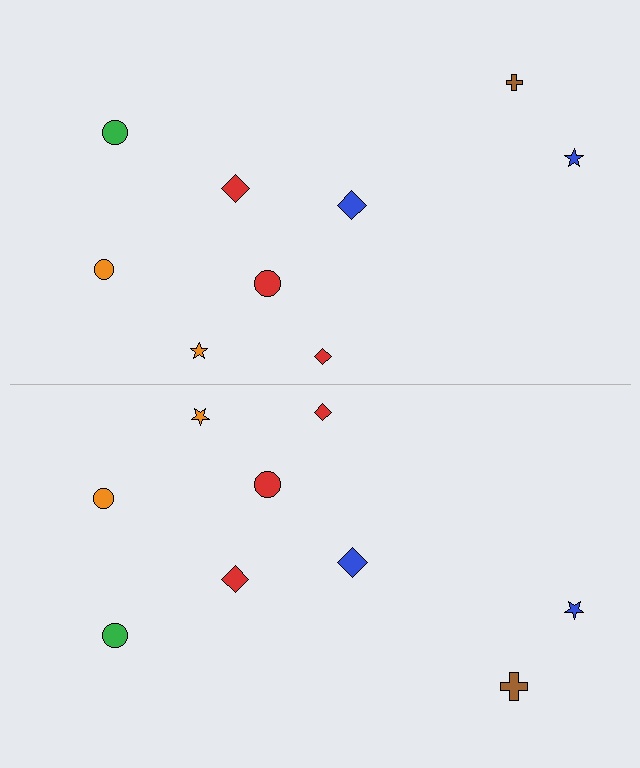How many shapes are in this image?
There are 18 shapes in this image.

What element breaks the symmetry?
The brown cross on the bottom side has a different size than its mirror counterpart.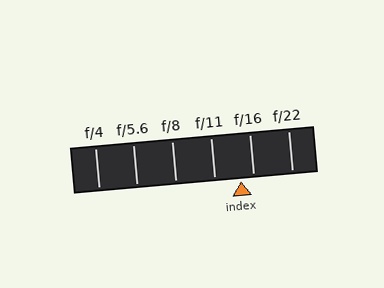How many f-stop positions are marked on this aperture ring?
There are 6 f-stop positions marked.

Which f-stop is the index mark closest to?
The index mark is closest to f/16.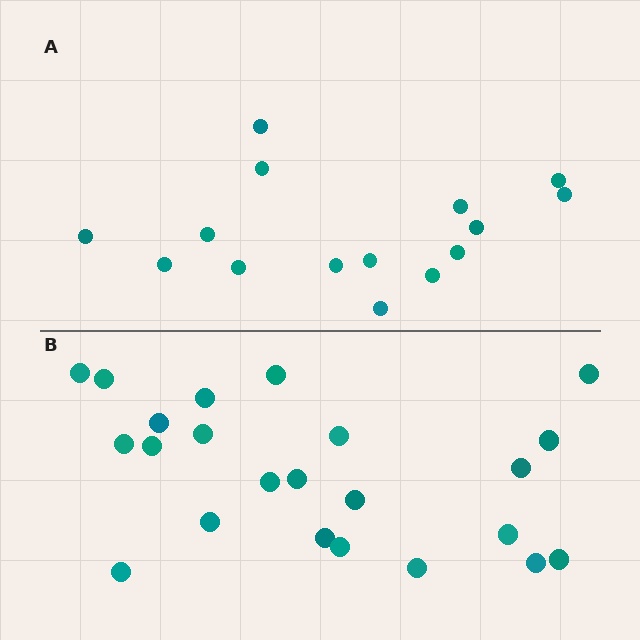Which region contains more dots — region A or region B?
Region B (the bottom region) has more dots.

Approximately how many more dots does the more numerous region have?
Region B has roughly 8 or so more dots than region A.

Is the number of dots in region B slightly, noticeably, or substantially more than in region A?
Region B has substantially more. The ratio is roughly 1.5 to 1.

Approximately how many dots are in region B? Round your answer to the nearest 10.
About 20 dots. (The exact count is 23, which rounds to 20.)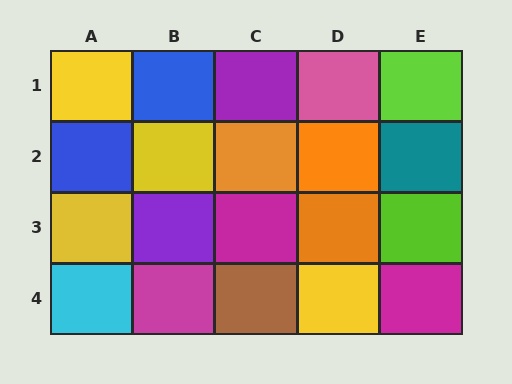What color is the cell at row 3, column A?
Yellow.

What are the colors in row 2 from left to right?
Blue, yellow, orange, orange, teal.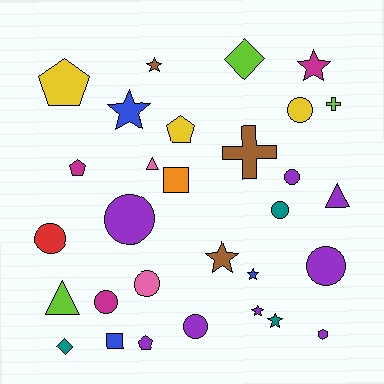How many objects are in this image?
There are 30 objects.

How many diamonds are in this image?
There are 2 diamonds.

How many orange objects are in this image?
There is 1 orange object.